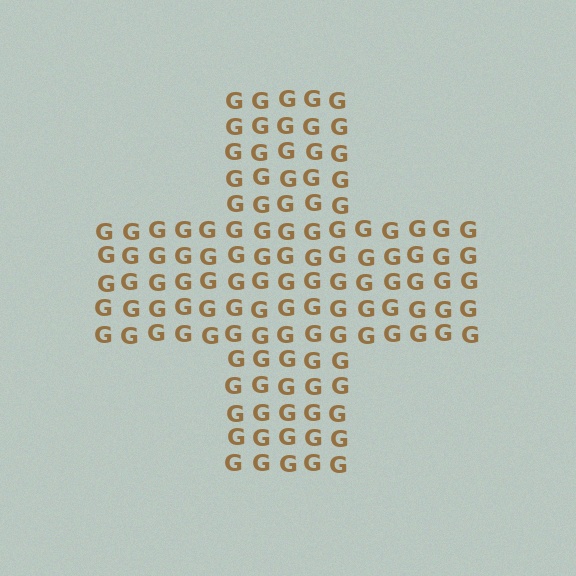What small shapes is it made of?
It is made of small letter G's.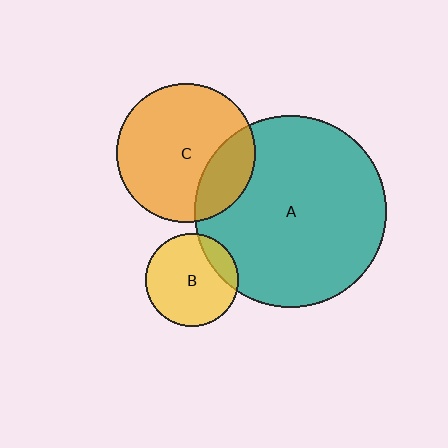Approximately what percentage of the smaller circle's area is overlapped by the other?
Approximately 15%.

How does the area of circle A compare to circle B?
Approximately 4.3 times.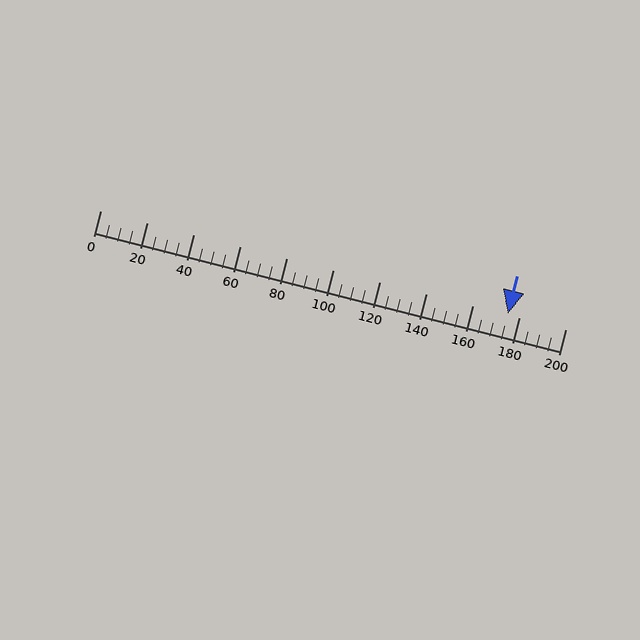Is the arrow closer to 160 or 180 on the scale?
The arrow is closer to 180.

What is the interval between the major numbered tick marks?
The major tick marks are spaced 20 units apart.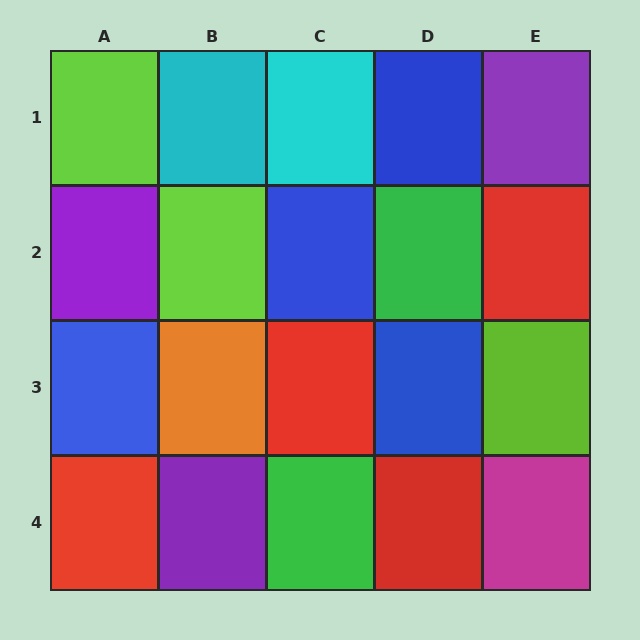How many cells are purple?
3 cells are purple.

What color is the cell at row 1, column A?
Lime.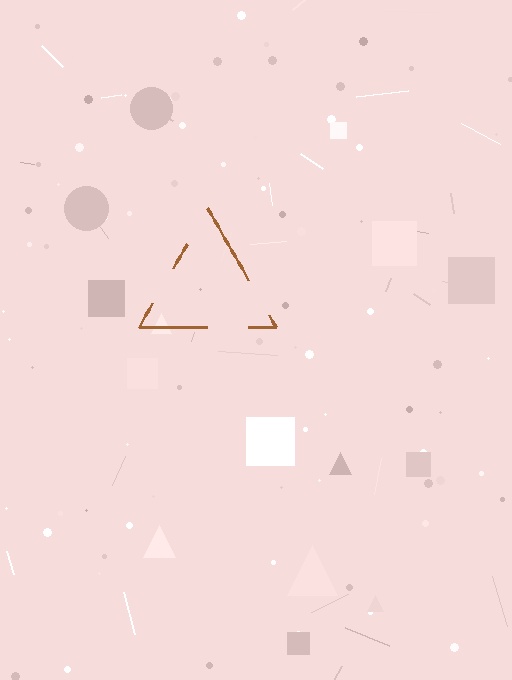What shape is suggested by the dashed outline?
The dashed outline suggests a triangle.